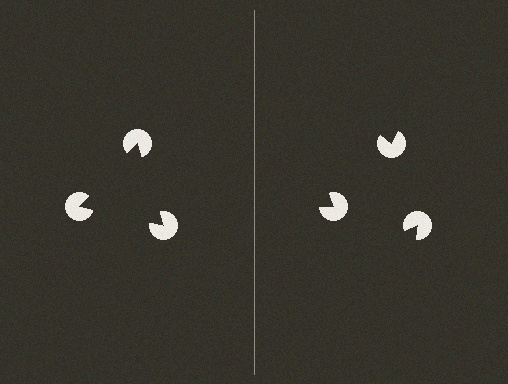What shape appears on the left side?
An illusory triangle.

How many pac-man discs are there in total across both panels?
6 — 3 on each side.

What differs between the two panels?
The pac-man discs are positioned identically on both sides; only the wedge orientations differ. On the left they align to a triangle; on the right they are misaligned.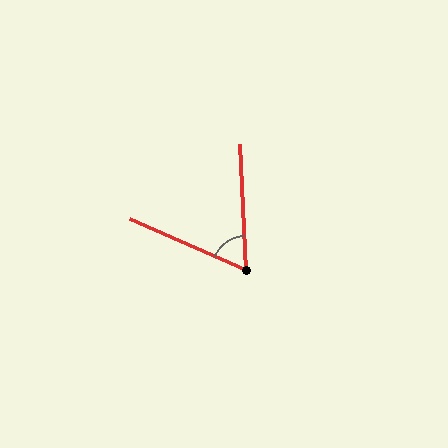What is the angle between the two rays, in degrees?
Approximately 64 degrees.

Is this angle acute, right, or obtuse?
It is acute.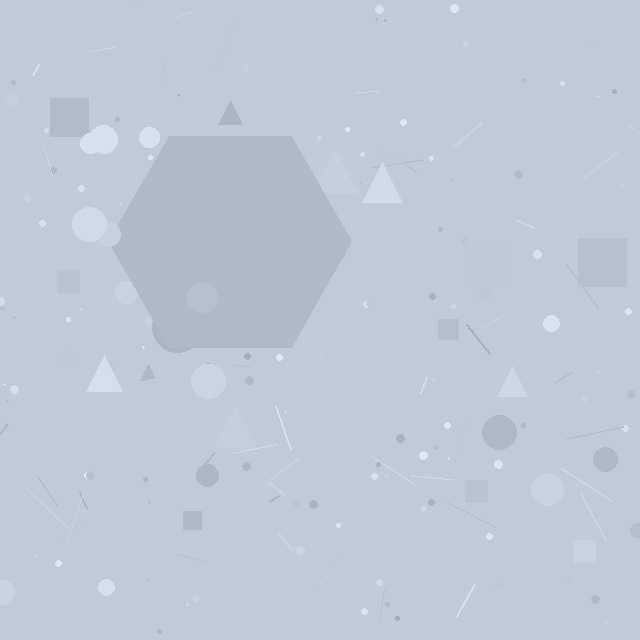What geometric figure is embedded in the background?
A hexagon is embedded in the background.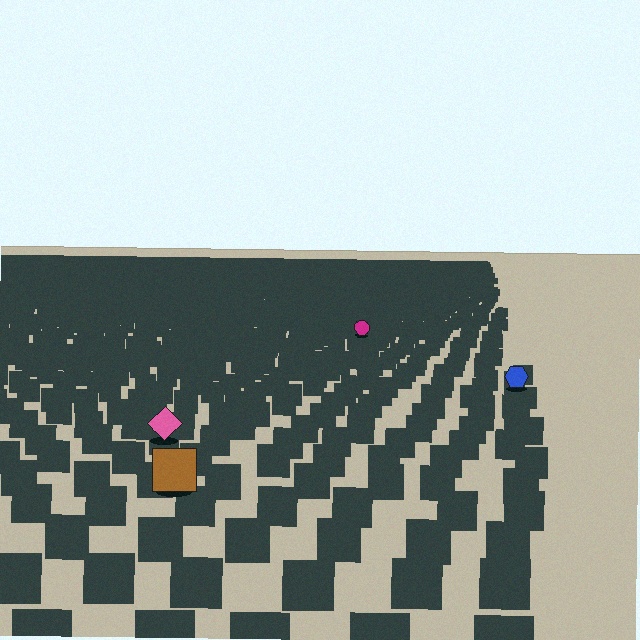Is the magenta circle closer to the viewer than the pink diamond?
No. The pink diamond is closer — you can tell from the texture gradient: the ground texture is coarser near it.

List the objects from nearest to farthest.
From nearest to farthest: the brown square, the pink diamond, the blue hexagon, the magenta circle.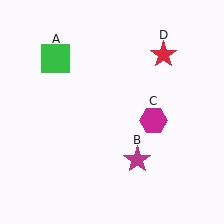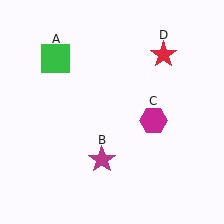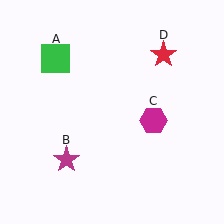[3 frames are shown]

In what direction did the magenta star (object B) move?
The magenta star (object B) moved left.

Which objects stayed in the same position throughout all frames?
Green square (object A) and magenta hexagon (object C) and red star (object D) remained stationary.